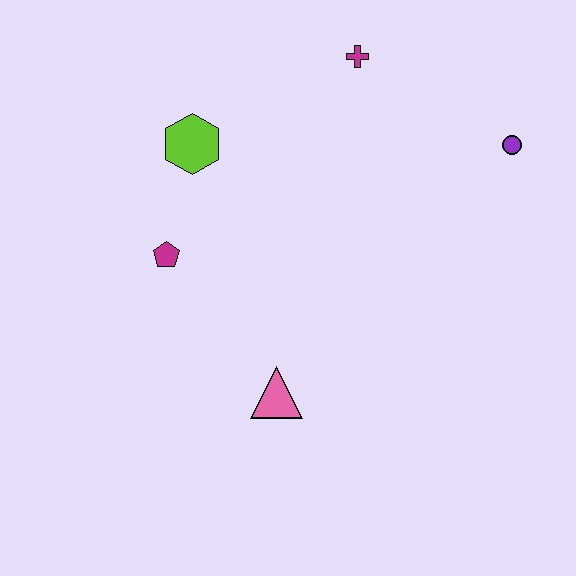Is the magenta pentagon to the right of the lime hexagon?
No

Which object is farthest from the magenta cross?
The pink triangle is farthest from the magenta cross.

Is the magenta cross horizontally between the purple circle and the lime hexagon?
Yes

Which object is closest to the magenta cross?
The purple circle is closest to the magenta cross.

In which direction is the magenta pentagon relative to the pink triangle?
The magenta pentagon is above the pink triangle.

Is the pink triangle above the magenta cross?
No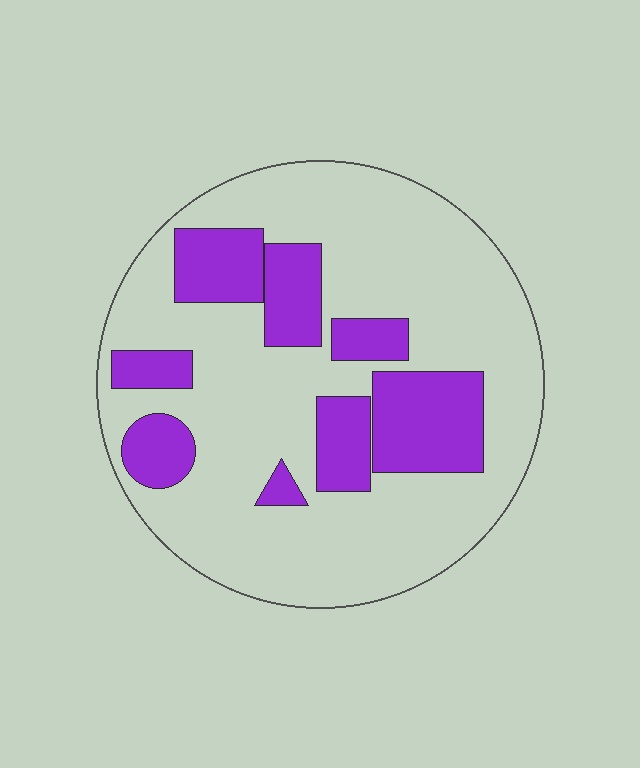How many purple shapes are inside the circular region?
8.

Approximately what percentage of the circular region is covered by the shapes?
Approximately 25%.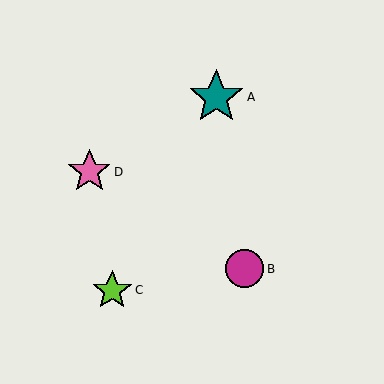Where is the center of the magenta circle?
The center of the magenta circle is at (245, 269).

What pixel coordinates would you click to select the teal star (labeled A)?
Click at (216, 97) to select the teal star A.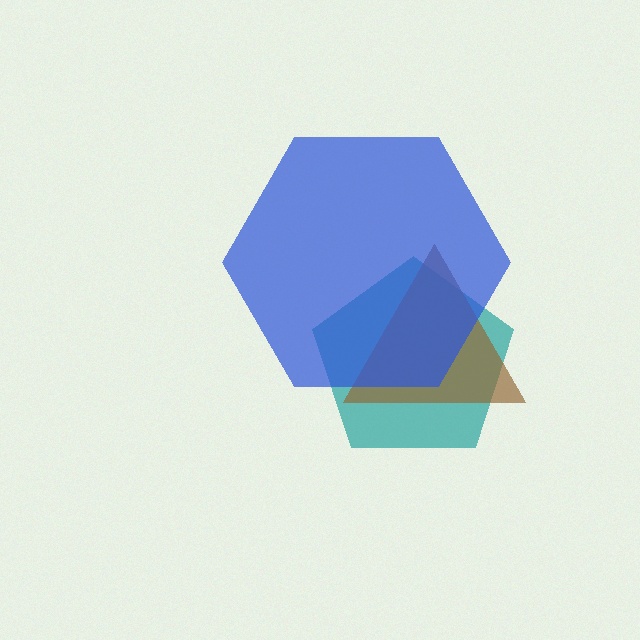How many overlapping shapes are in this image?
There are 3 overlapping shapes in the image.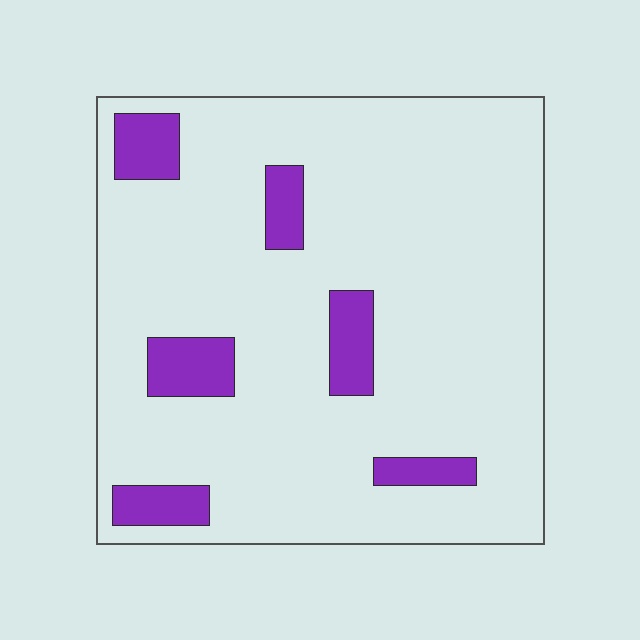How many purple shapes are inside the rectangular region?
6.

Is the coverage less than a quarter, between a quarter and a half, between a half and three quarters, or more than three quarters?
Less than a quarter.